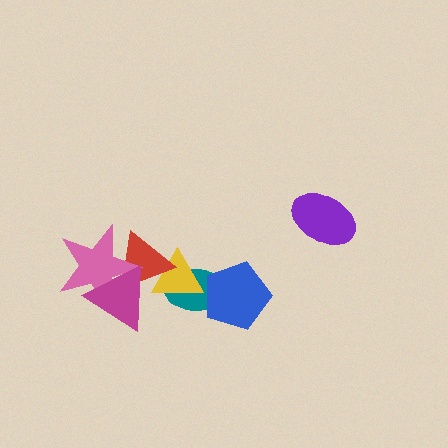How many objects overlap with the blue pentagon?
1 object overlaps with the blue pentagon.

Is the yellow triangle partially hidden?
Yes, it is partially covered by another shape.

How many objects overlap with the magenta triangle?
2 objects overlap with the magenta triangle.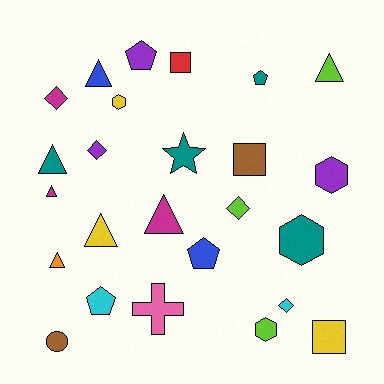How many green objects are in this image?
There are no green objects.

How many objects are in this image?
There are 25 objects.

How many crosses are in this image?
There is 1 cross.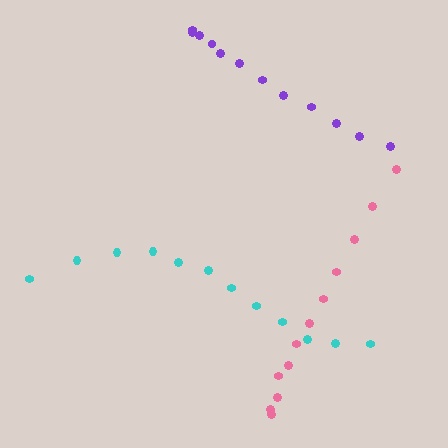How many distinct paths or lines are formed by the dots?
There are 3 distinct paths.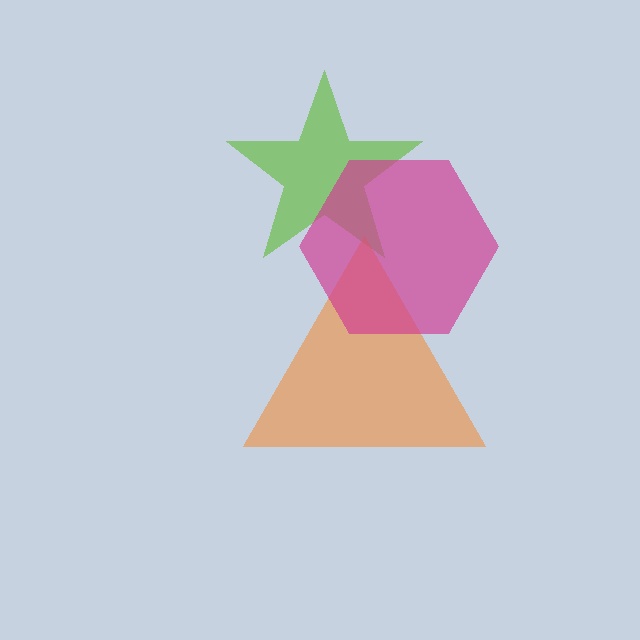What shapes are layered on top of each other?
The layered shapes are: a lime star, an orange triangle, a magenta hexagon.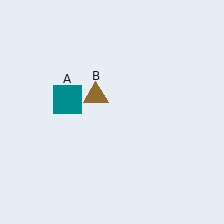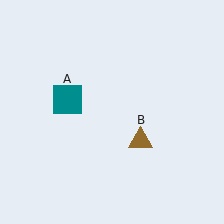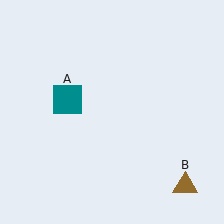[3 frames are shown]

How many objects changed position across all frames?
1 object changed position: brown triangle (object B).